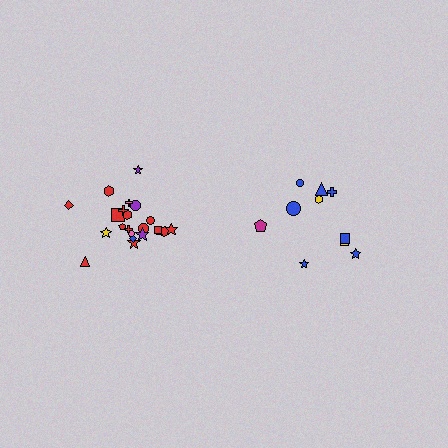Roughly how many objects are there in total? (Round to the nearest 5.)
Roughly 30 objects in total.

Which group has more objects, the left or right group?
The left group.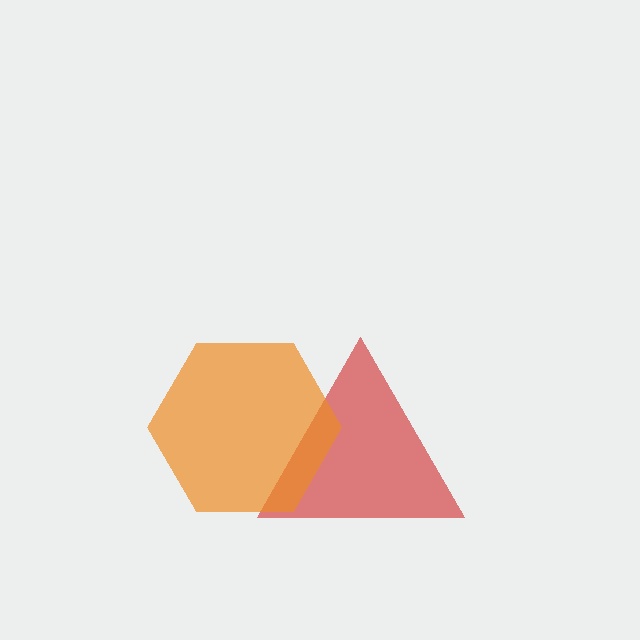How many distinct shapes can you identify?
There are 2 distinct shapes: a red triangle, an orange hexagon.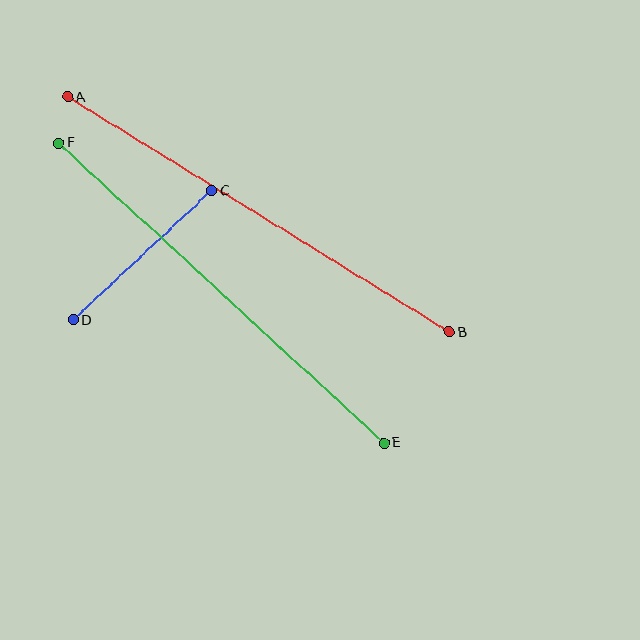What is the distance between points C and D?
The distance is approximately 189 pixels.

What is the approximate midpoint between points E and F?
The midpoint is at approximately (221, 293) pixels.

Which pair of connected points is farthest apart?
Points A and B are farthest apart.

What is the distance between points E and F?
The distance is approximately 442 pixels.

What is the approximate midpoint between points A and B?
The midpoint is at approximately (258, 215) pixels.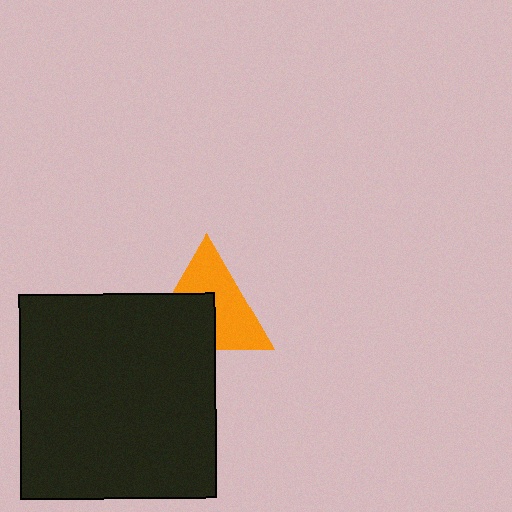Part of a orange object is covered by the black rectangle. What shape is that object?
It is a triangle.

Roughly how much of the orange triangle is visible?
About half of it is visible (roughly 56%).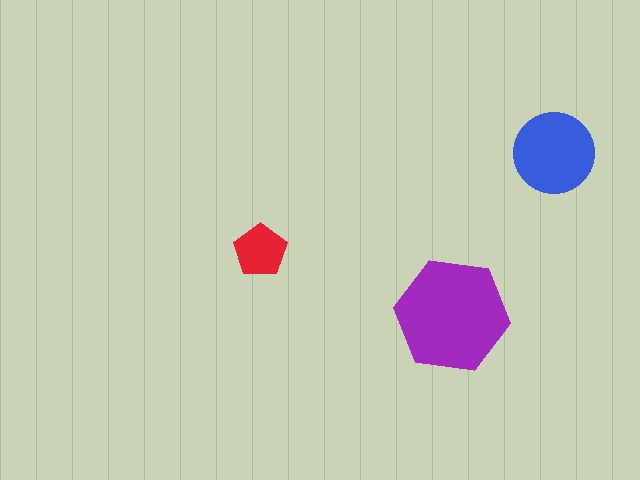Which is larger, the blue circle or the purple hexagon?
The purple hexagon.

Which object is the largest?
The purple hexagon.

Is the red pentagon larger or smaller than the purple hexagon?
Smaller.